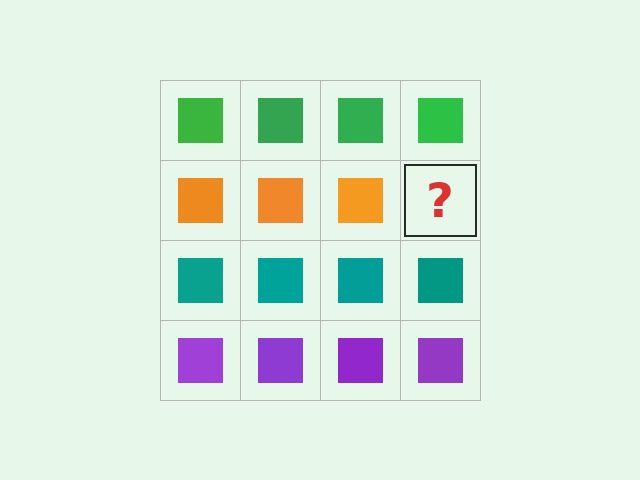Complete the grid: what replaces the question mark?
The question mark should be replaced with an orange square.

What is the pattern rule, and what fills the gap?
The rule is that each row has a consistent color. The gap should be filled with an orange square.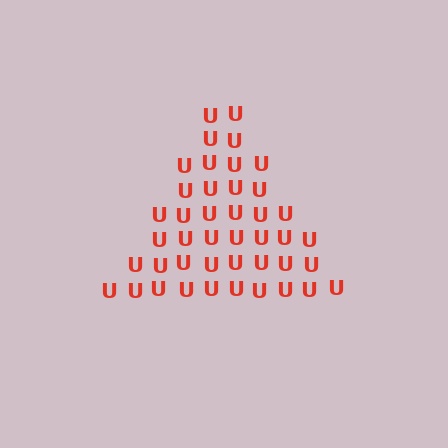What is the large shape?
The large shape is a triangle.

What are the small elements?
The small elements are letter U's.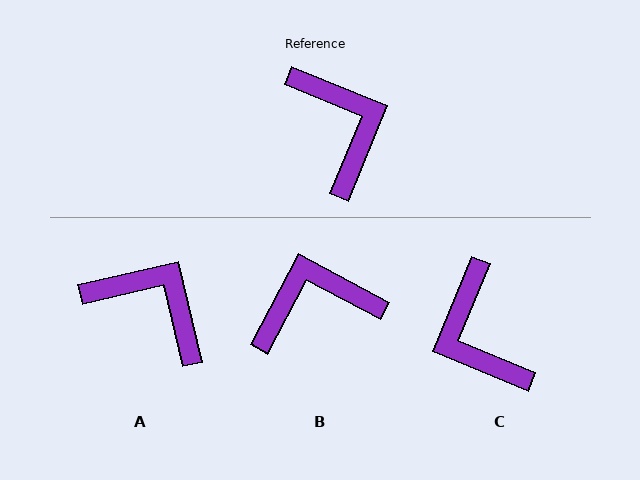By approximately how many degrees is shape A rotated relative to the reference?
Approximately 35 degrees counter-clockwise.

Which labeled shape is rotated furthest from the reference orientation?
C, about 180 degrees away.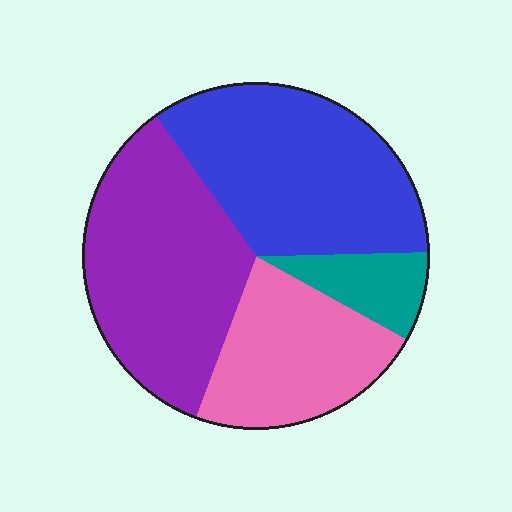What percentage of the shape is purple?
Purple takes up about one third (1/3) of the shape.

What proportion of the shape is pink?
Pink covers about 25% of the shape.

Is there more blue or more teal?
Blue.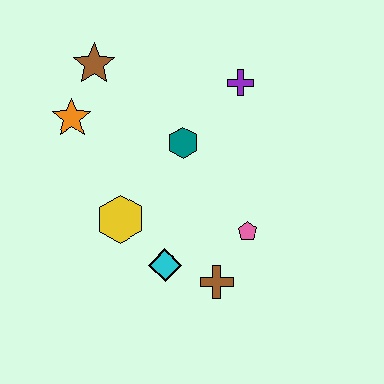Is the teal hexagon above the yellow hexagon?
Yes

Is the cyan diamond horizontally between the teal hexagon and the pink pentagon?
No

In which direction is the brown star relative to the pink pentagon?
The brown star is above the pink pentagon.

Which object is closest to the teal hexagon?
The purple cross is closest to the teal hexagon.